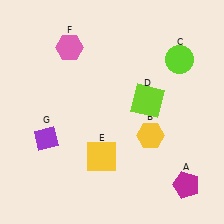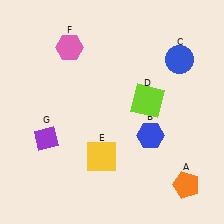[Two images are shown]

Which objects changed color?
A changed from magenta to orange. B changed from yellow to blue. C changed from lime to blue.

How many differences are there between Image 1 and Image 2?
There are 3 differences between the two images.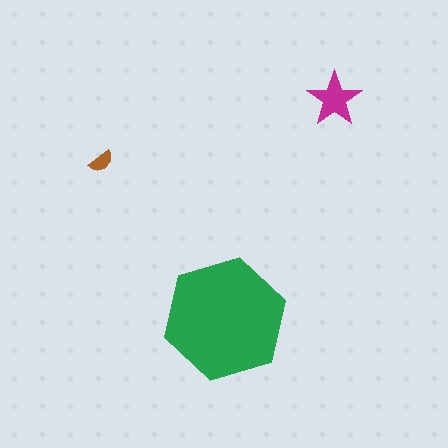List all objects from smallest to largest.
The brown semicircle, the magenta star, the green hexagon.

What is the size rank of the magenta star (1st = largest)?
2nd.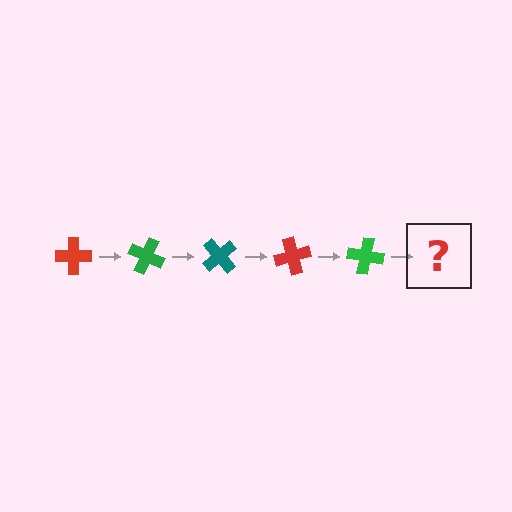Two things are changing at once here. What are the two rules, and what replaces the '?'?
The two rules are that it rotates 25 degrees each step and the color cycles through red, green, and teal. The '?' should be a teal cross, rotated 125 degrees from the start.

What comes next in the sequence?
The next element should be a teal cross, rotated 125 degrees from the start.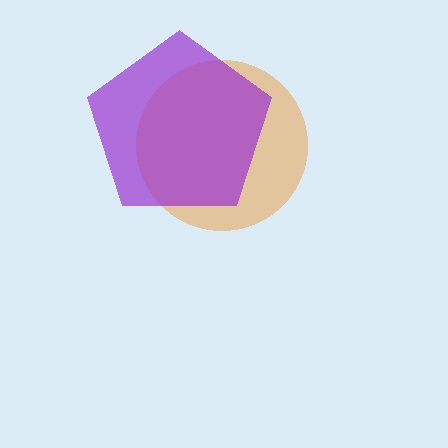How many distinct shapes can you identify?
There are 2 distinct shapes: an orange circle, a purple pentagon.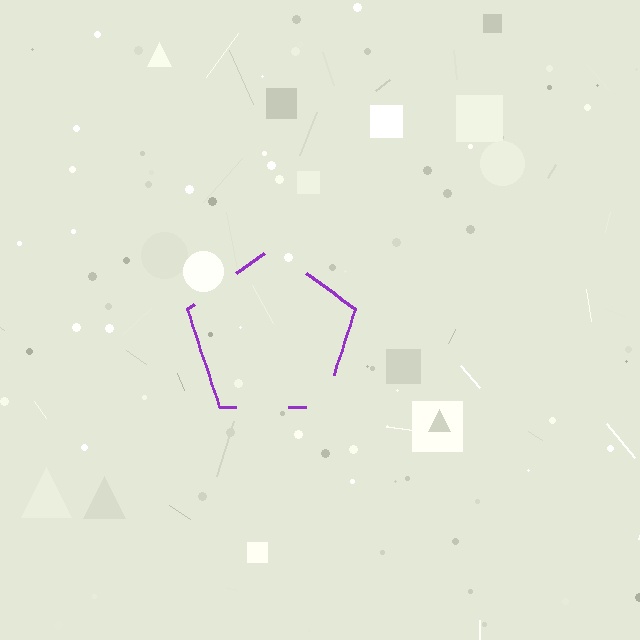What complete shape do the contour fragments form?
The contour fragments form a pentagon.